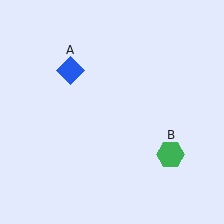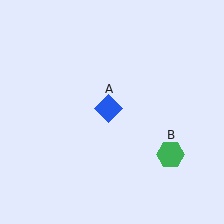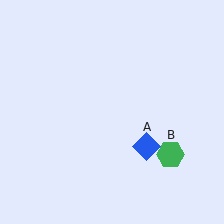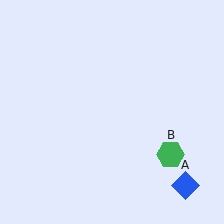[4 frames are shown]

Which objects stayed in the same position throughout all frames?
Green hexagon (object B) remained stationary.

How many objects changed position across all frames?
1 object changed position: blue diamond (object A).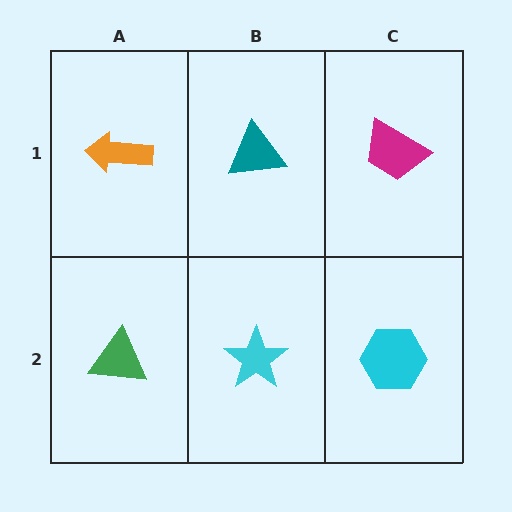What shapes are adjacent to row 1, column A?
A green triangle (row 2, column A), a teal triangle (row 1, column B).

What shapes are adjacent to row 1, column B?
A cyan star (row 2, column B), an orange arrow (row 1, column A), a magenta trapezoid (row 1, column C).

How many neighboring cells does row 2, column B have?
3.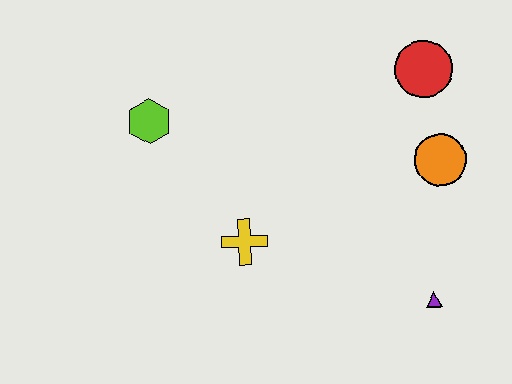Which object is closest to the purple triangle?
The orange circle is closest to the purple triangle.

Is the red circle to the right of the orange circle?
No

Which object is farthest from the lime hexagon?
The purple triangle is farthest from the lime hexagon.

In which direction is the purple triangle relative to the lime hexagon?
The purple triangle is to the right of the lime hexagon.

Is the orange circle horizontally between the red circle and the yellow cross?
No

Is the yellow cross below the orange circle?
Yes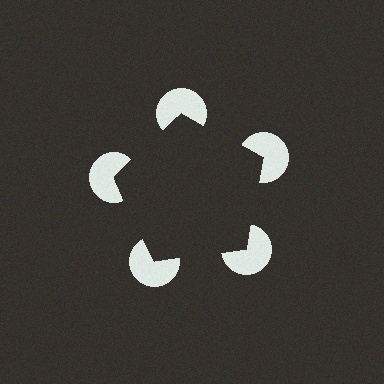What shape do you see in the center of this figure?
An illusory pentagon — its edges are inferred from the aligned wedge cuts in the pac-man discs, not physically drawn.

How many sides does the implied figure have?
5 sides.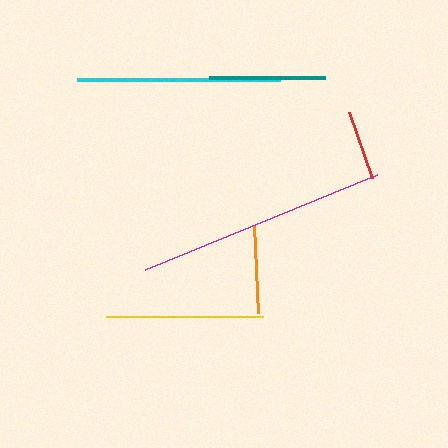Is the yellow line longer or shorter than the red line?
The yellow line is longer than the red line.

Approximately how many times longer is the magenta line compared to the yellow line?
The magenta line is approximately 1.6 times the length of the yellow line.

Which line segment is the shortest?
The red line is the shortest at approximately 70 pixels.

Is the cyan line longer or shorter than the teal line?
The cyan line is longer than the teal line.